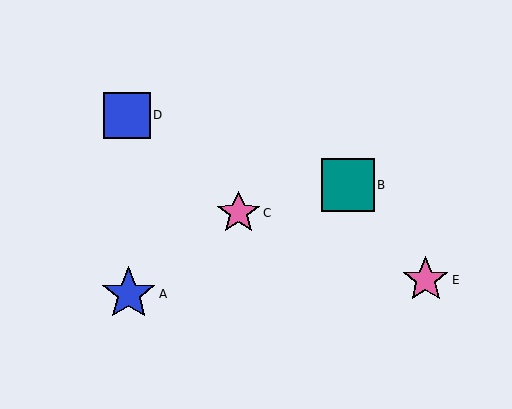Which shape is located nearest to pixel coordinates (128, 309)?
The blue star (labeled A) at (129, 294) is nearest to that location.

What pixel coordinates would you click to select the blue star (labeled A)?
Click at (129, 294) to select the blue star A.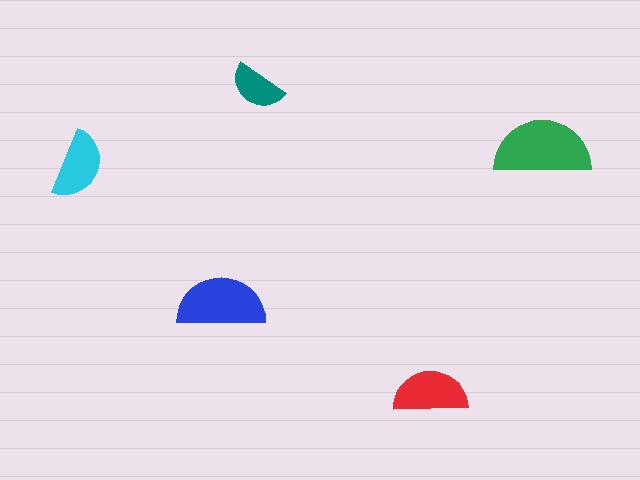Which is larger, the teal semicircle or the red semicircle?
The red one.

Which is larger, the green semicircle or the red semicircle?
The green one.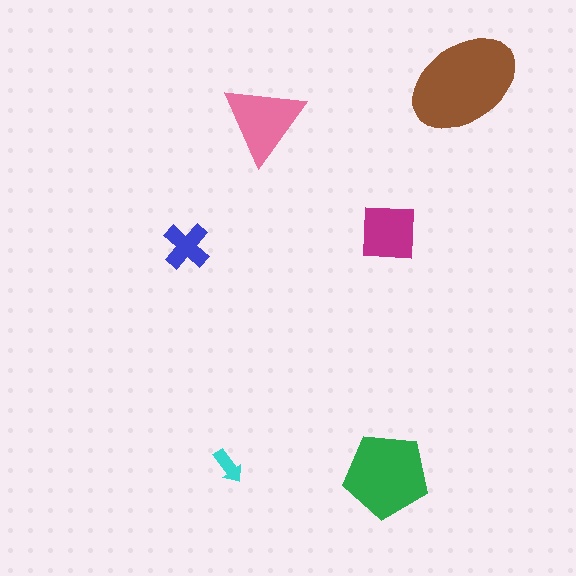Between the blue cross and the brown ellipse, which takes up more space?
The brown ellipse.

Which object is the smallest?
The cyan arrow.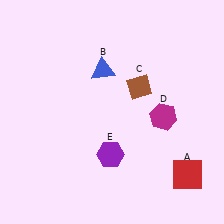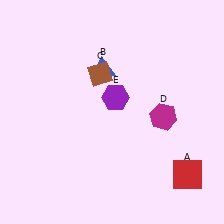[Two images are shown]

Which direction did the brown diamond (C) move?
The brown diamond (C) moved left.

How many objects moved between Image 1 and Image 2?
2 objects moved between the two images.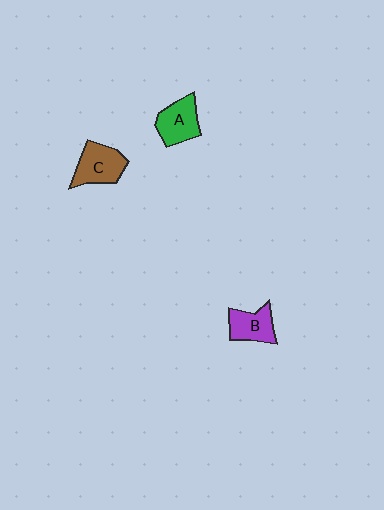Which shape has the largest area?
Shape C (brown).